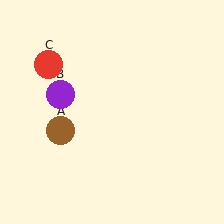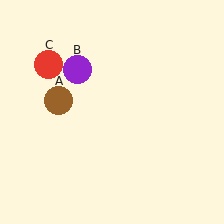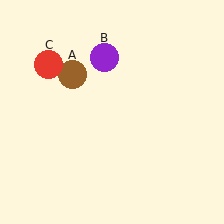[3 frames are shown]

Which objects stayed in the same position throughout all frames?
Red circle (object C) remained stationary.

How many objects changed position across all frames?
2 objects changed position: brown circle (object A), purple circle (object B).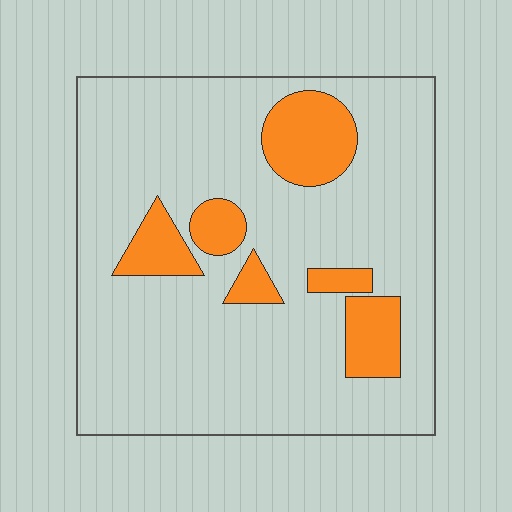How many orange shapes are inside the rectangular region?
6.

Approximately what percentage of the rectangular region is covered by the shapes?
Approximately 15%.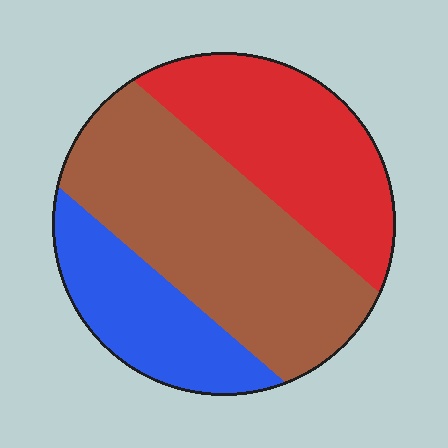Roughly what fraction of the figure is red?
Red takes up about one third (1/3) of the figure.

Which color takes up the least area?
Blue, at roughly 20%.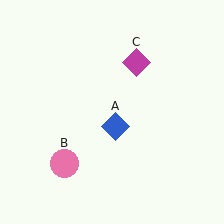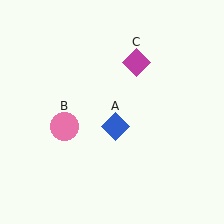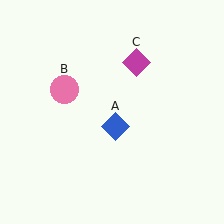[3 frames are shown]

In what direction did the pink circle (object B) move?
The pink circle (object B) moved up.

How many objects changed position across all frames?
1 object changed position: pink circle (object B).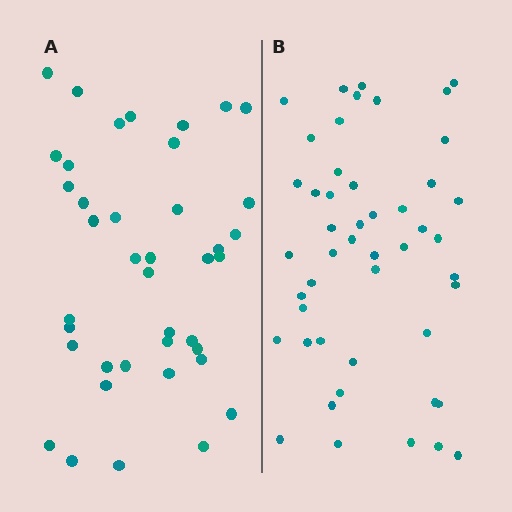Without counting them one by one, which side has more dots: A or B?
Region B (the right region) has more dots.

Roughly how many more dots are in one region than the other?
Region B has roughly 8 or so more dots than region A.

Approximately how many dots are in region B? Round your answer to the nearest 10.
About 50 dots. (The exact count is 48, which rounds to 50.)